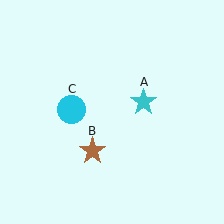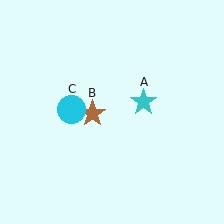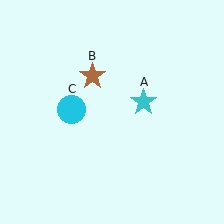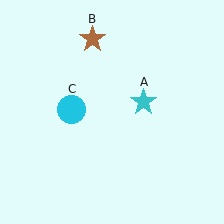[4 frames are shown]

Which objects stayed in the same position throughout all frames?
Cyan star (object A) and cyan circle (object C) remained stationary.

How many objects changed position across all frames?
1 object changed position: brown star (object B).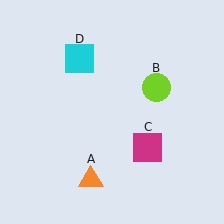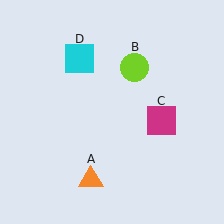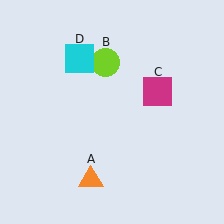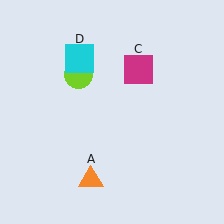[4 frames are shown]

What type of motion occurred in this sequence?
The lime circle (object B), magenta square (object C) rotated counterclockwise around the center of the scene.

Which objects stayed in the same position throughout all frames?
Orange triangle (object A) and cyan square (object D) remained stationary.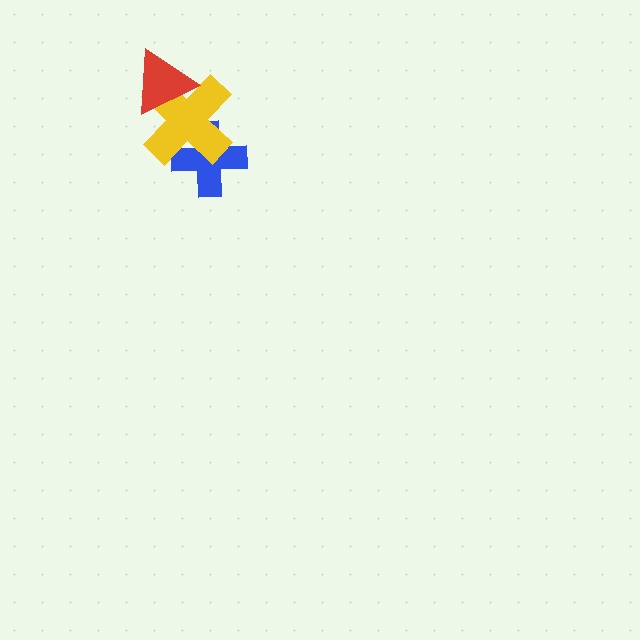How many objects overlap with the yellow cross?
2 objects overlap with the yellow cross.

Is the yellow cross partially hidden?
Yes, it is partially covered by another shape.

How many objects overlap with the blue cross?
1 object overlaps with the blue cross.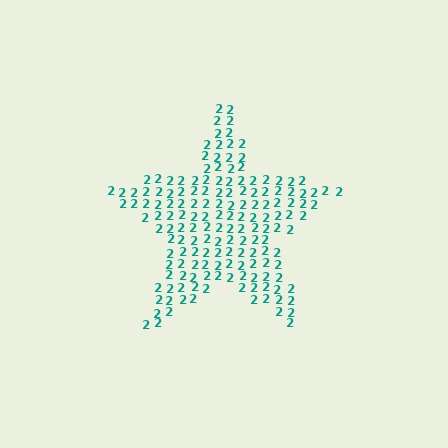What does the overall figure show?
The overall figure shows a star.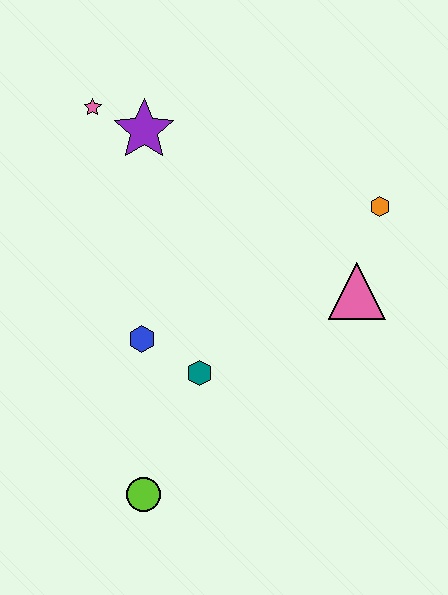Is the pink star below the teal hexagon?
No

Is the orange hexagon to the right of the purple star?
Yes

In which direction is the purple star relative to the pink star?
The purple star is to the right of the pink star.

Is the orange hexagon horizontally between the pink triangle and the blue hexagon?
No